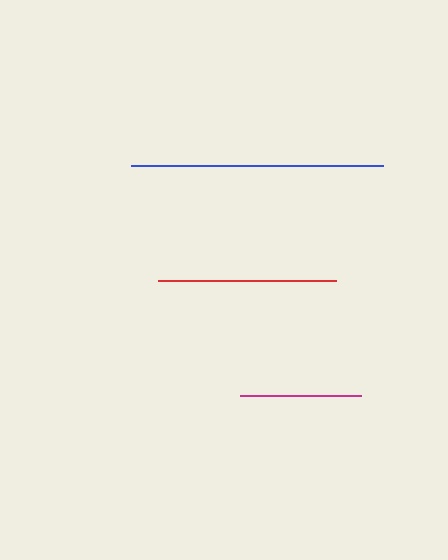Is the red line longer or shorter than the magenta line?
The red line is longer than the magenta line.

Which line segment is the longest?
The blue line is the longest at approximately 252 pixels.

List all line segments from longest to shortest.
From longest to shortest: blue, red, magenta.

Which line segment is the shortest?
The magenta line is the shortest at approximately 121 pixels.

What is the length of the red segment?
The red segment is approximately 178 pixels long.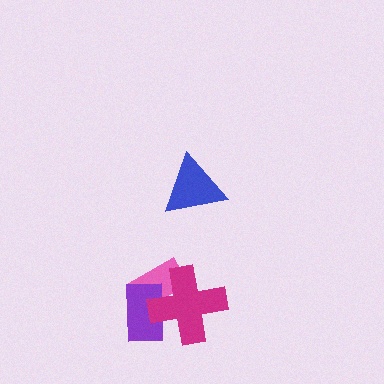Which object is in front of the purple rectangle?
The magenta cross is in front of the purple rectangle.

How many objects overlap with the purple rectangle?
2 objects overlap with the purple rectangle.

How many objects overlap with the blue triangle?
0 objects overlap with the blue triangle.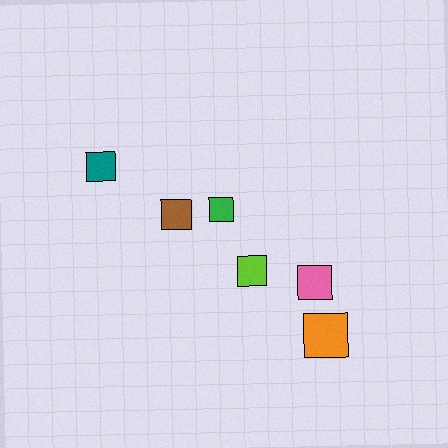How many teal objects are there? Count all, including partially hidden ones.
There is 1 teal object.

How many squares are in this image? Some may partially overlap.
There are 6 squares.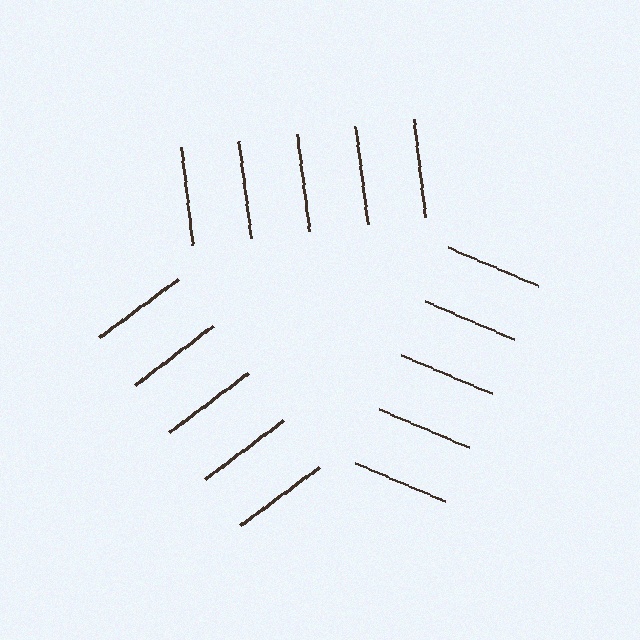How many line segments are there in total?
15 — 5 along each of the 3 edges.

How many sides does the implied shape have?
3 sides — the line-ends trace a triangle.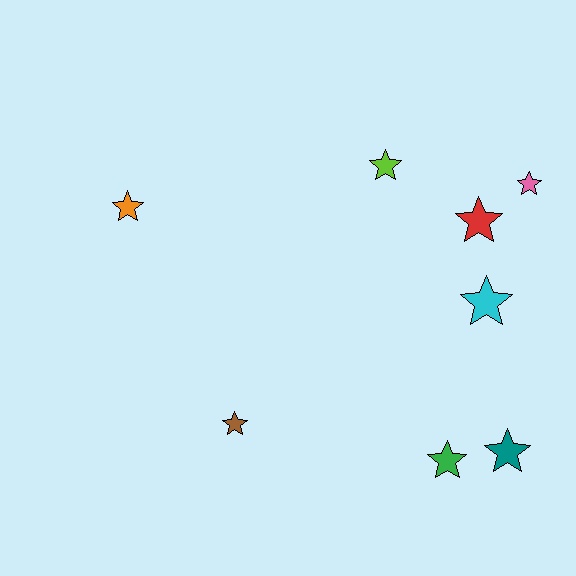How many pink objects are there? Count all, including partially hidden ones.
There is 1 pink object.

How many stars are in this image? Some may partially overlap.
There are 8 stars.